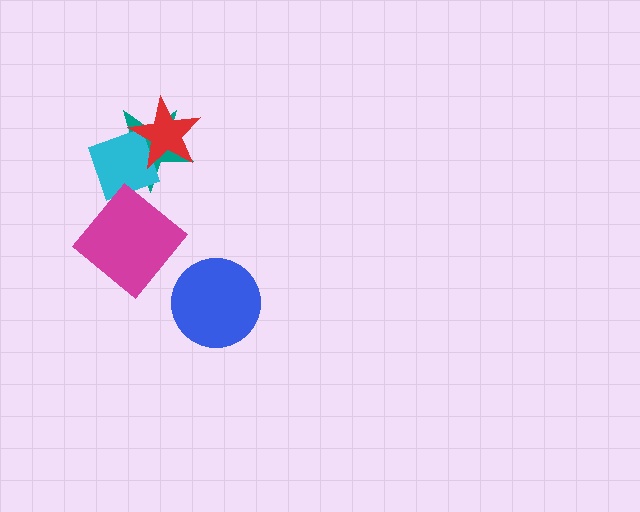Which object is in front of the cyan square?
The red star is in front of the cyan square.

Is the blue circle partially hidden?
No, no other shape covers it.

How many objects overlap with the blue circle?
0 objects overlap with the blue circle.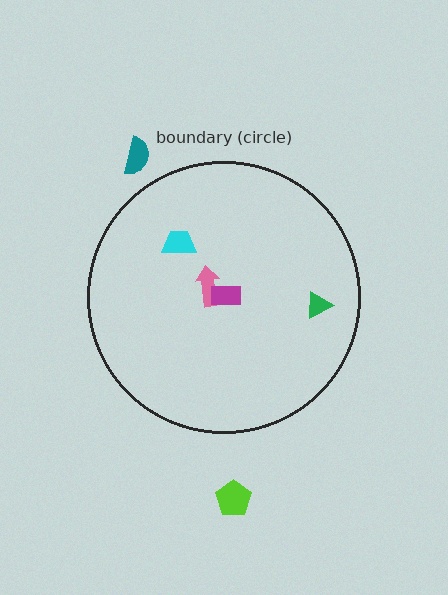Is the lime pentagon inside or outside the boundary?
Outside.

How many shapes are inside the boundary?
4 inside, 2 outside.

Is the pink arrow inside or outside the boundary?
Inside.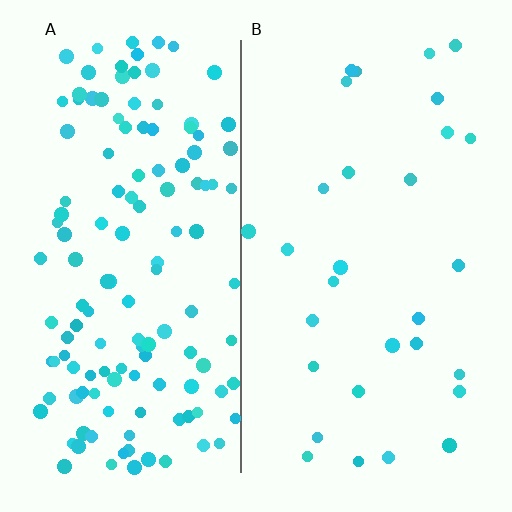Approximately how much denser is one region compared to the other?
Approximately 4.4× — region A over region B.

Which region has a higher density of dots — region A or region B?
A (the left).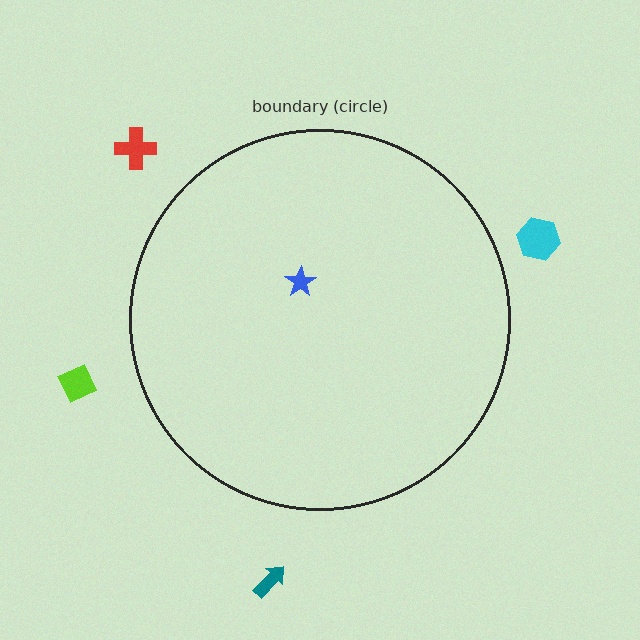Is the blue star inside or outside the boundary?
Inside.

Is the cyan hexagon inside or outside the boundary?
Outside.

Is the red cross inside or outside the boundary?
Outside.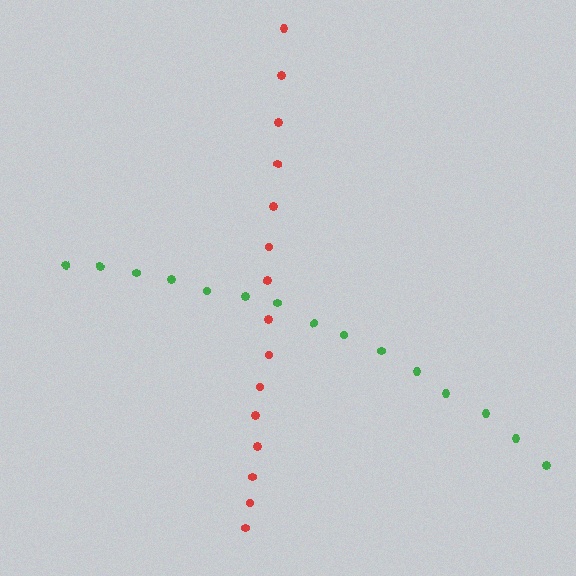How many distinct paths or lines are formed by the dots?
There are 2 distinct paths.